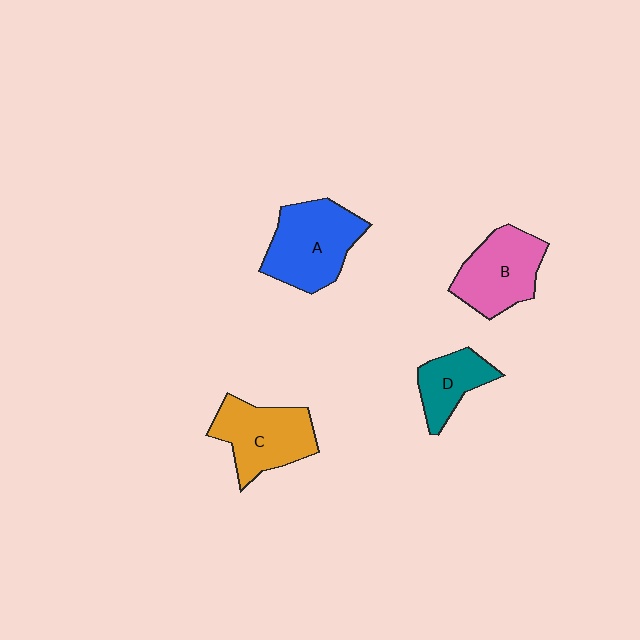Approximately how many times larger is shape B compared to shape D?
Approximately 1.5 times.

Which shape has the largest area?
Shape A (blue).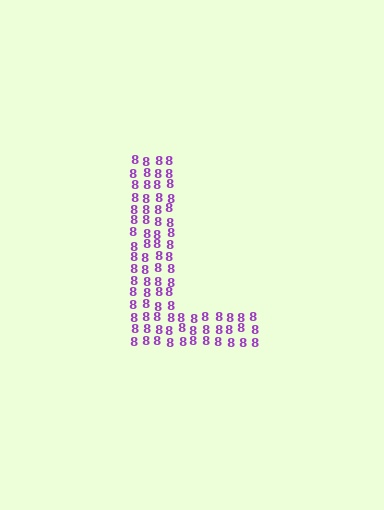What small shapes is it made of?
It is made of small digit 8's.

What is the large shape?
The large shape is the letter L.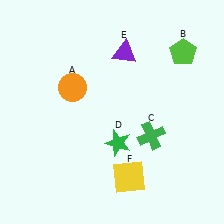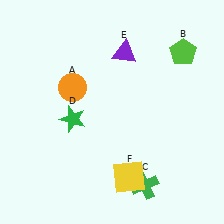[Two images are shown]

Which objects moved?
The objects that moved are: the green cross (C), the green star (D).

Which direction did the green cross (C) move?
The green cross (C) moved down.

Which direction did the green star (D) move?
The green star (D) moved left.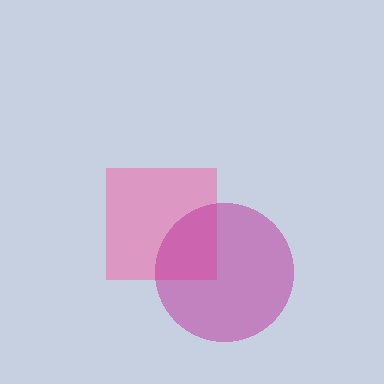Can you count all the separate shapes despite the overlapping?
Yes, there are 2 separate shapes.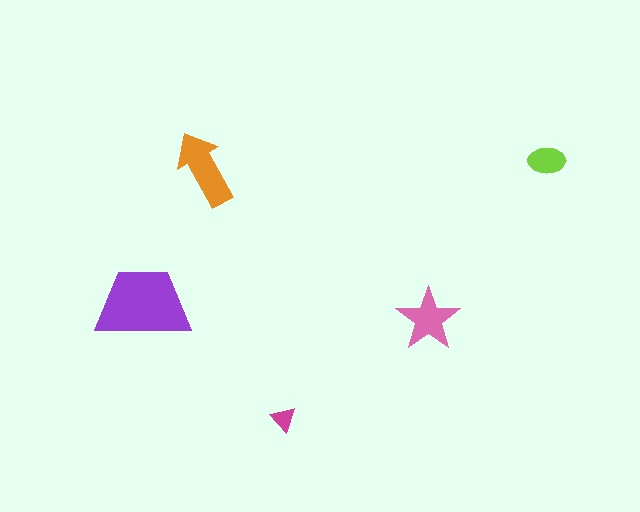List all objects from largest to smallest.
The purple trapezoid, the orange arrow, the pink star, the lime ellipse, the magenta triangle.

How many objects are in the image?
There are 5 objects in the image.